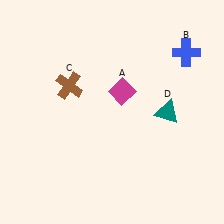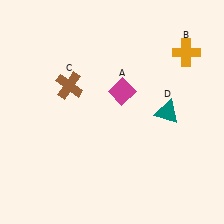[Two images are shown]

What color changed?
The cross (B) changed from blue in Image 1 to orange in Image 2.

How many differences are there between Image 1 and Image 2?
There is 1 difference between the two images.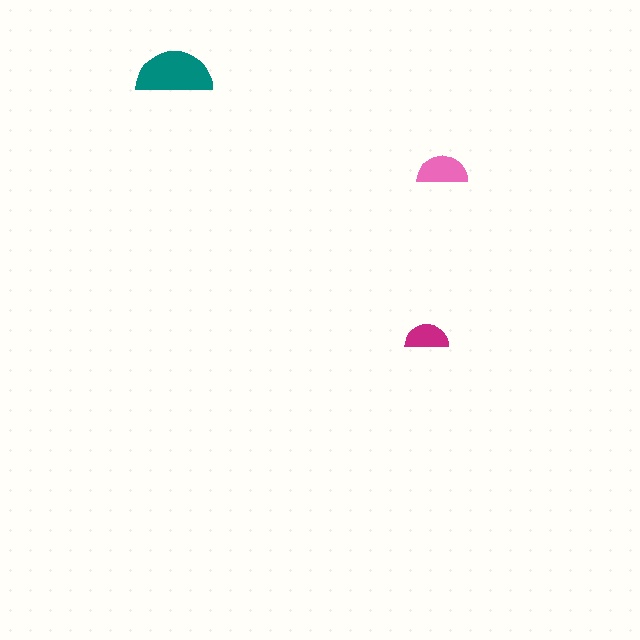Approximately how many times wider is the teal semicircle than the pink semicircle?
About 1.5 times wider.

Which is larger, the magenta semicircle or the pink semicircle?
The pink one.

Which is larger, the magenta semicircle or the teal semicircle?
The teal one.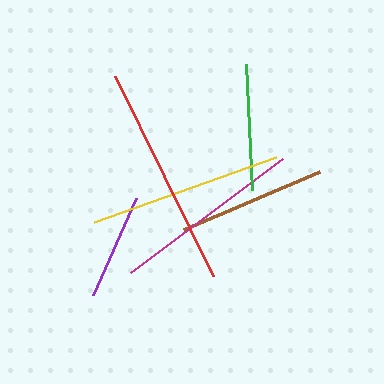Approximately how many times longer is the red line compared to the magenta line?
The red line is approximately 1.2 times the length of the magenta line.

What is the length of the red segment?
The red segment is approximately 223 pixels long.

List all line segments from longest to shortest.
From longest to shortest: red, yellow, magenta, brown, green, purple.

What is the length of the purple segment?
The purple segment is approximately 106 pixels long.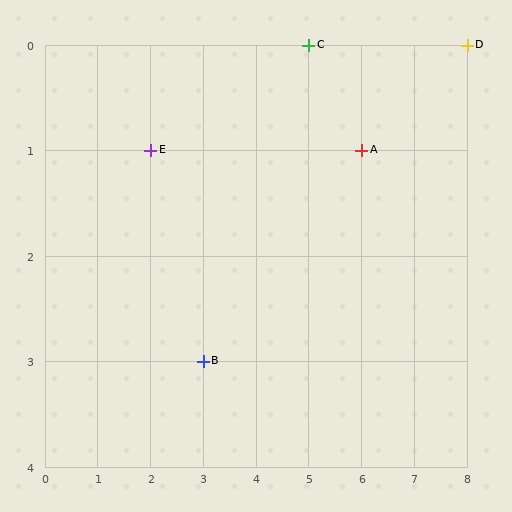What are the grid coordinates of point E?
Point E is at grid coordinates (2, 1).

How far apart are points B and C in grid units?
Points B and C are 2 columns and 3 rows apart (about 3.6 grid units diagonally).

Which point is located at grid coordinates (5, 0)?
Point C is at (5, 0).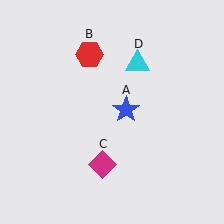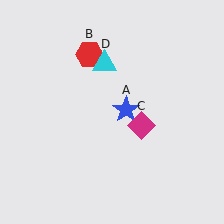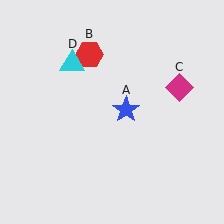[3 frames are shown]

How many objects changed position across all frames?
2 objects changed position: magenta diamond (object C), cyan triangle (object D).